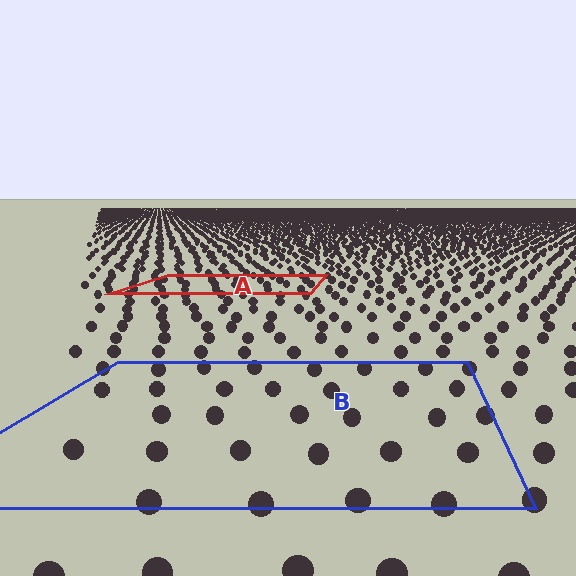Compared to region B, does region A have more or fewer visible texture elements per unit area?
Region A has more texture elements per unit area — they are packed more densely because it is farther away.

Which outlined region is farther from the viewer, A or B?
Region A is farther from the viewer — the texture elements inside it appear smaller and more densely packed.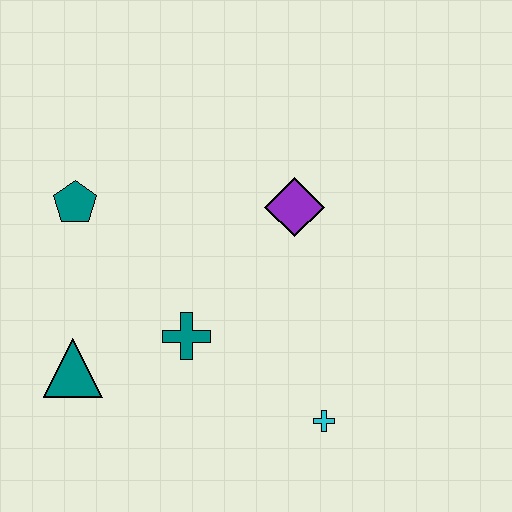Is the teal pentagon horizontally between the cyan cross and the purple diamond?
No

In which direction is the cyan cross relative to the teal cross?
The cyan cross is to the right of the teal cross.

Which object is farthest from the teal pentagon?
The cyan cross is farthest from the teal pentagon.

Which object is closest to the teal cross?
The teal triangle is closest to the teal cross.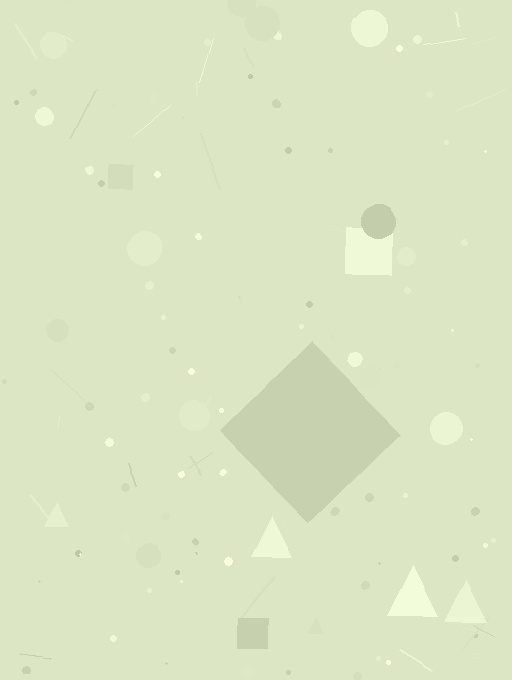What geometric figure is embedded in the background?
A diamond is embedded in the background.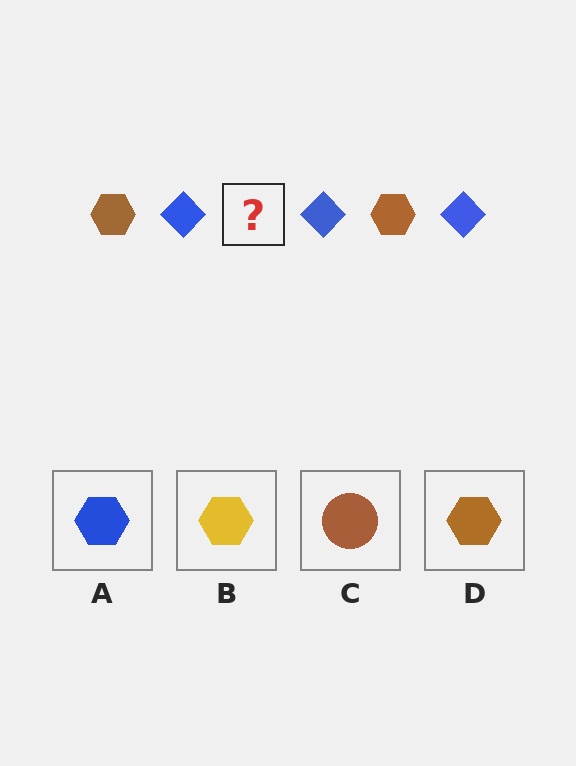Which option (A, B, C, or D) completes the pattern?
D.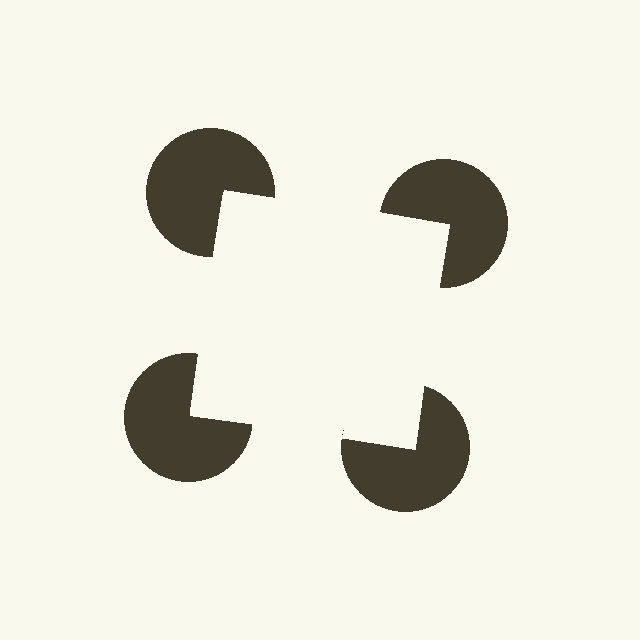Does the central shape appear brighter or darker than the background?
It typically appears slightly brighter than the background, even though no actual brightness change is drawn.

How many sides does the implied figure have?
4 sides.